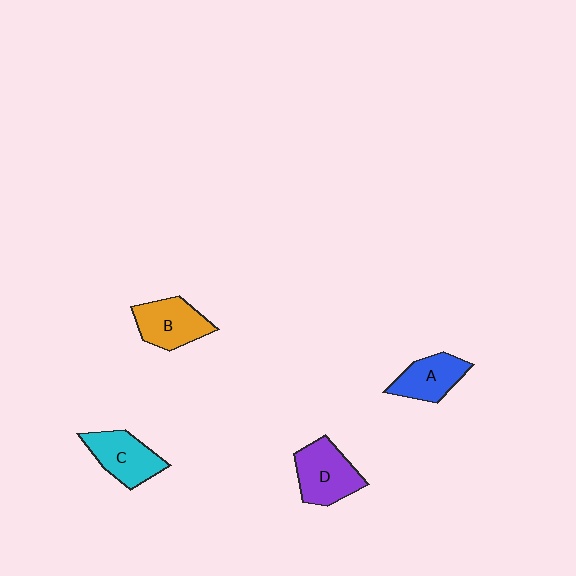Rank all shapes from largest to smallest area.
From largest to smallest: D (purple), B (orange), C (cyan), A (blue).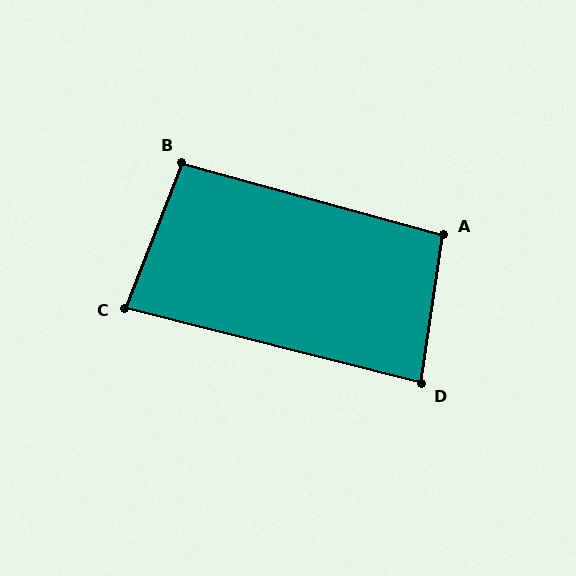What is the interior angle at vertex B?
Approximately 96 degrees (obtuse).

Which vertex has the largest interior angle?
A, at approximately 97 degrees.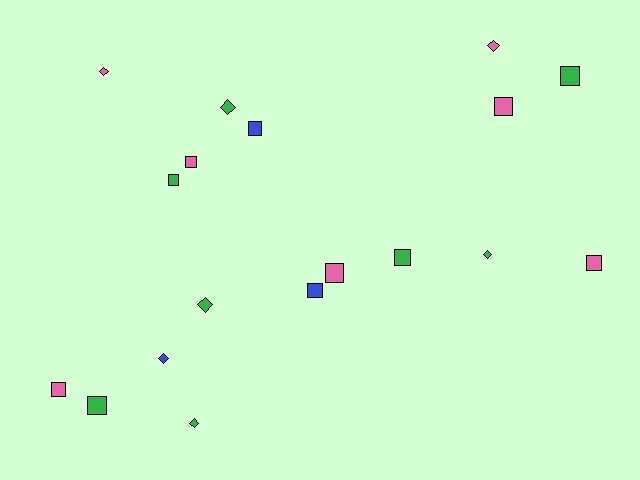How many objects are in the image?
There are 18 objects.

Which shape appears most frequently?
Square, with 11 objects.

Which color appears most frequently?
Green, with 8 objects.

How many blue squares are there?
There are 2 blue squares.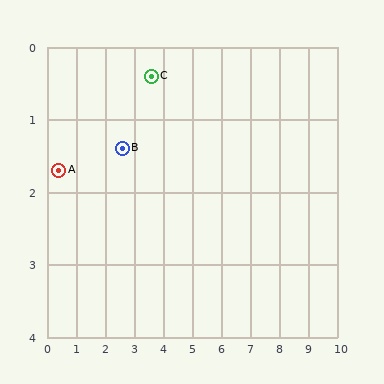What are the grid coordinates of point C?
Point C is at approximately (3.6, 0.4).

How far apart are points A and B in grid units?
Points A and B are about 2.2 grid units apart.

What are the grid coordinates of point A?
Point A is at approximately (0.4, 1.7).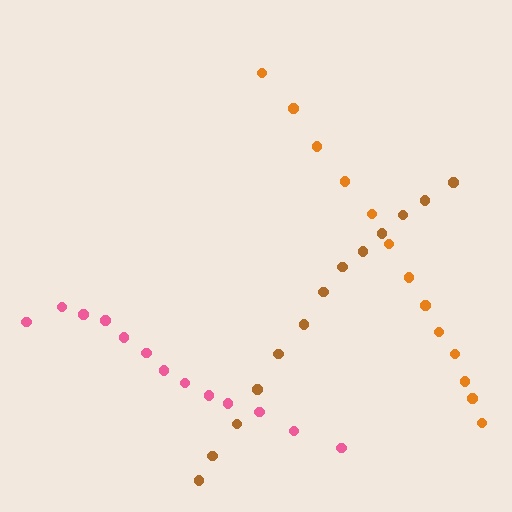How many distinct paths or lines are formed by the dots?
There are 3 distinct paths.